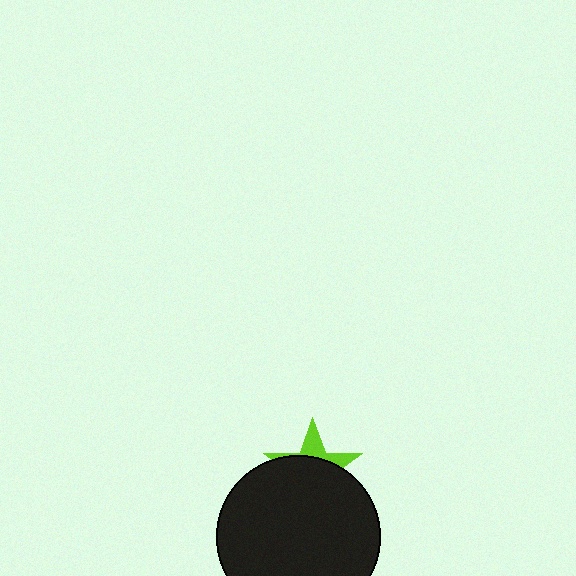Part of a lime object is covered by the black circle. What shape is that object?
It is a star.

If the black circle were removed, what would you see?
You would see the complete lime star.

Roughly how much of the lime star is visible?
A small part of it is visible (roughly 32%).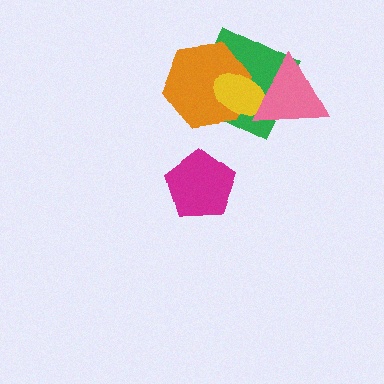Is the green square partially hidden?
Yes, it is partially covered by another shape.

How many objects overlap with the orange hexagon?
2 objects overlap with the orange hexagon.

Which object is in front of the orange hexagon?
The yellow ellipse is in front of the orange hexagon.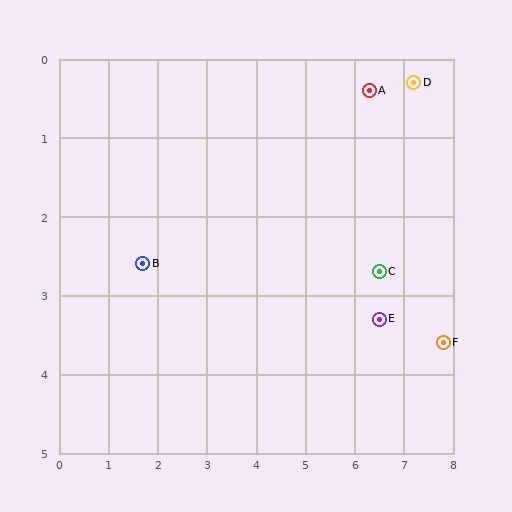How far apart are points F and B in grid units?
Points F and B are about 6.2 grid units apart.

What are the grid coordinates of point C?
Point C is at approximately (6.5, 2.7).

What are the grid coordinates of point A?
Point A is at approximately (6.3, 0.4).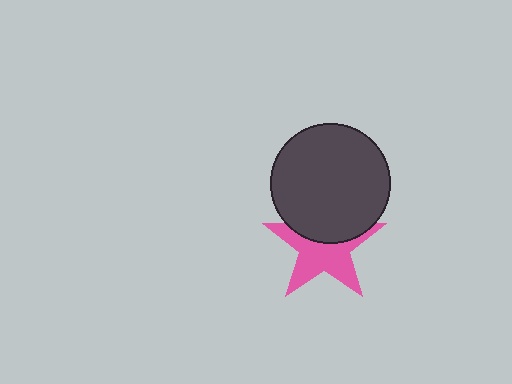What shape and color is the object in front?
The object in front is a dark gray circle.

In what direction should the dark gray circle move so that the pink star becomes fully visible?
The dark gray circle should move up. That is the shortest direction to clear the overlap and leave the pink star fully visible.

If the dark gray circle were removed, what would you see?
You would see the complete pink star.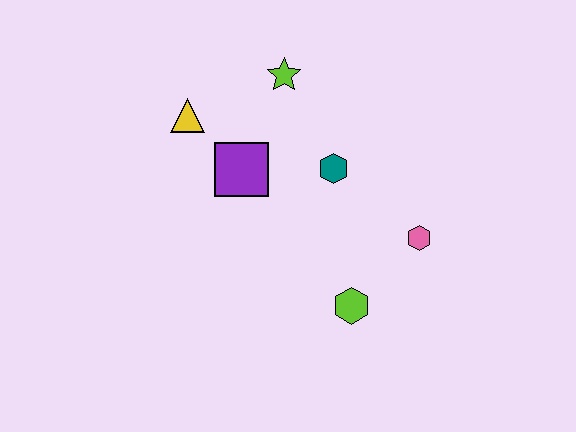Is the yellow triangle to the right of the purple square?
No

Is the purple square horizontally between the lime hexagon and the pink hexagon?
No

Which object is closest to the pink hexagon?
The lime hexagon is closest to the pink hexagon.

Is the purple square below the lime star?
Yes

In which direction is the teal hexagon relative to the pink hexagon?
The teal hexagon is to the left of the pink hexagon.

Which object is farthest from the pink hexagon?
The yellow triangle is farthest from the pink hexagon.